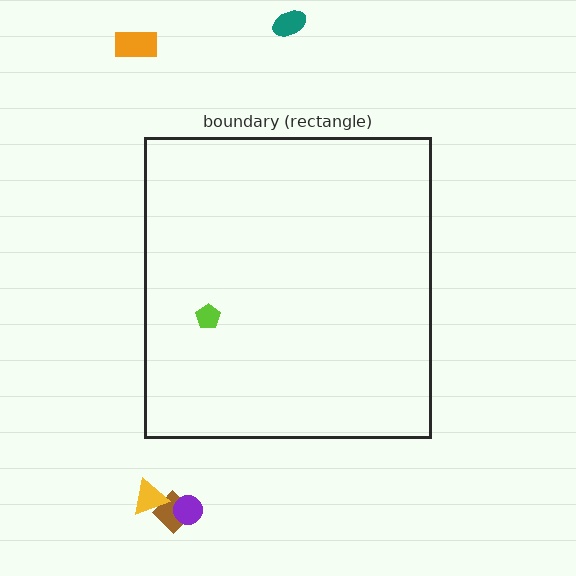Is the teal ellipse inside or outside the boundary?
Outside.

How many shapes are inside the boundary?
1 inside, 5 outside.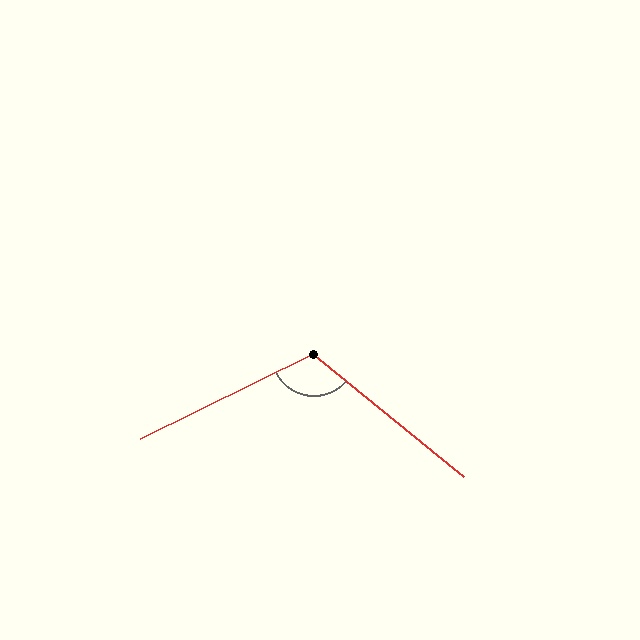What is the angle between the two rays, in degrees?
Approximately 114 degrees.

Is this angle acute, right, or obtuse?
It is obtuse.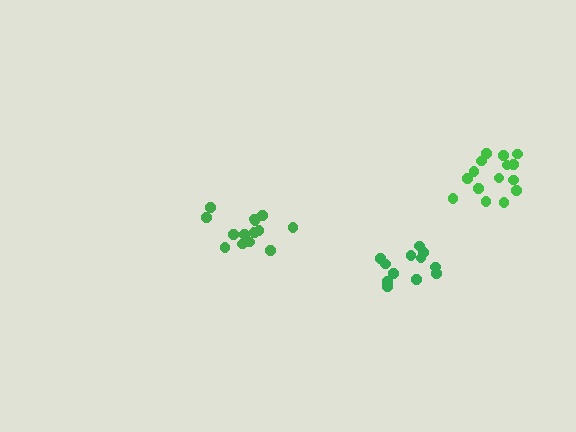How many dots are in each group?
Group 1: 14 dots, Group 2: 15 dots, Group 3: 12 dots (41 total).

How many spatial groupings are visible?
There are 3 spatial groupings.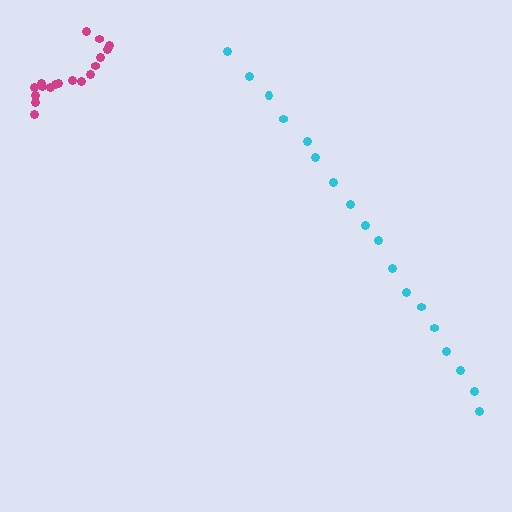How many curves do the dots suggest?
There are 2 distinct paths.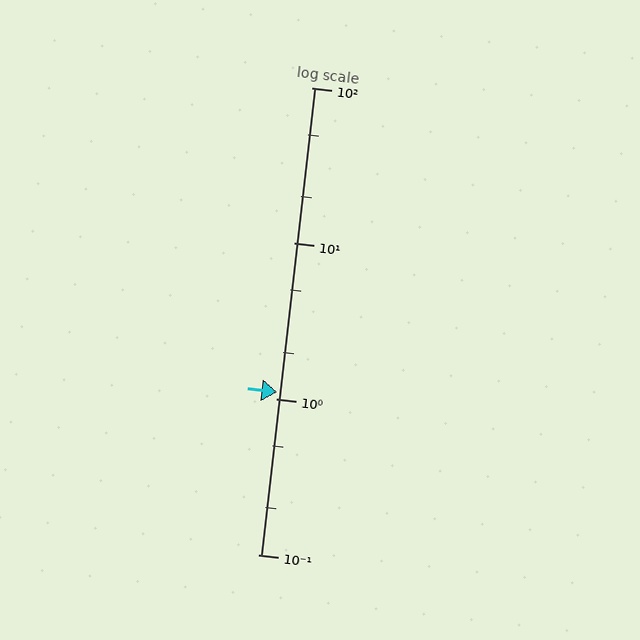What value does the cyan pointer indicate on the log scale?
The pointer indicates approximately 1.1.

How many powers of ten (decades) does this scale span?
The scale spans 3 decades, from 0.1 to 100.